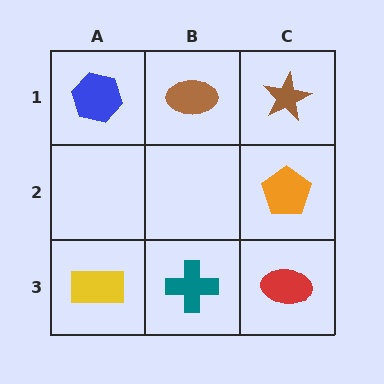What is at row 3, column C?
A red ellipse.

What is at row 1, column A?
A blue hexagon.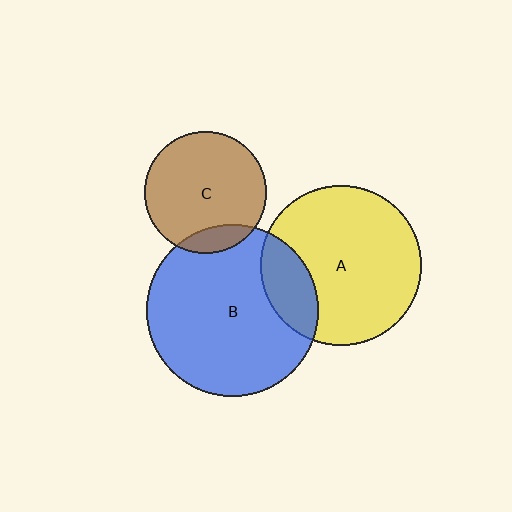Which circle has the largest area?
Circle B (blue).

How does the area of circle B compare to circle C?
Approximately 2.0 times.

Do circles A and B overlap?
Yes.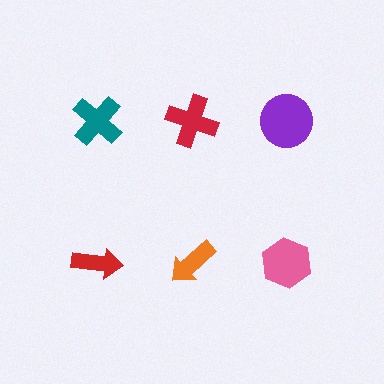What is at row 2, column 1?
A red arrow.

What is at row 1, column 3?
A purple circle.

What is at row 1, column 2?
A red cross.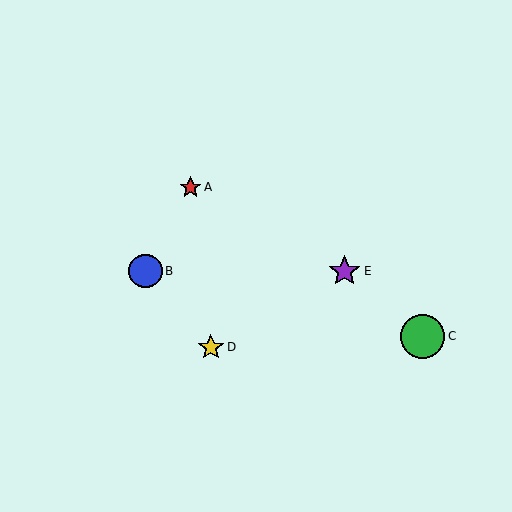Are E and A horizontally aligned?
No, E is at y≈271 and A is at y≈187.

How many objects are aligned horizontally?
2 objects (B, E) are aligned horizontally.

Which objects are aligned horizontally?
Objects B, E are aligned horizontally.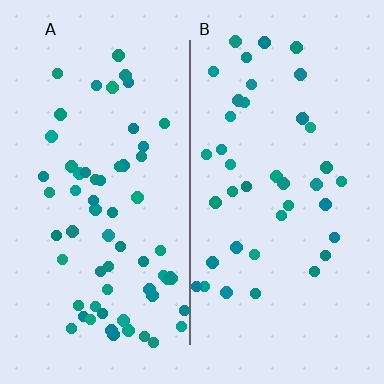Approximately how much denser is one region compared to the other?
Approximately 1.6× — region A over region B.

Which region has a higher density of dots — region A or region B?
A (the left).